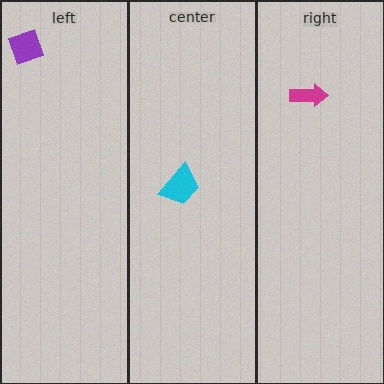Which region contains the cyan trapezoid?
The center region.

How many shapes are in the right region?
1.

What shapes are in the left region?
The purple square.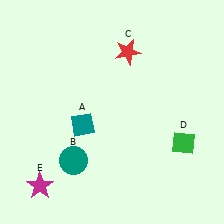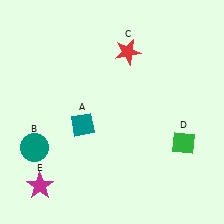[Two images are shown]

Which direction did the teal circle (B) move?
The teal circle (B) moved left.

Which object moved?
The teal circle (B) moved left.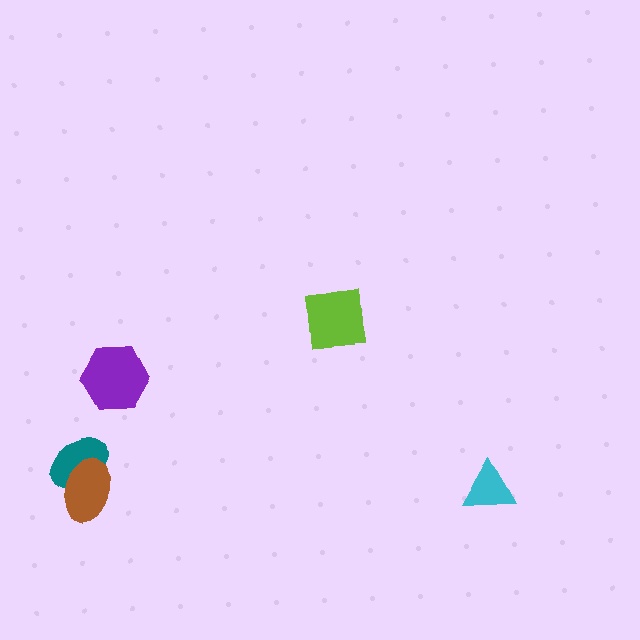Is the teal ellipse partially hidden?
Yes, it is partially covered by another shape.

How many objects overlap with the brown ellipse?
1 object overlaps with the brown ellipse.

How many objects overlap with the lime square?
0 objects overlap with the lime square.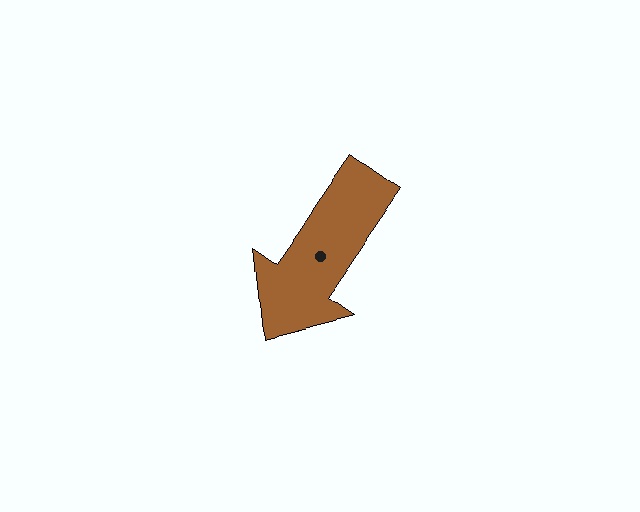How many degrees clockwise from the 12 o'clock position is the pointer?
Approximately 215 degrees.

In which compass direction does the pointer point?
Southwest.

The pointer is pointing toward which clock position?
Roughly 7 o'clock.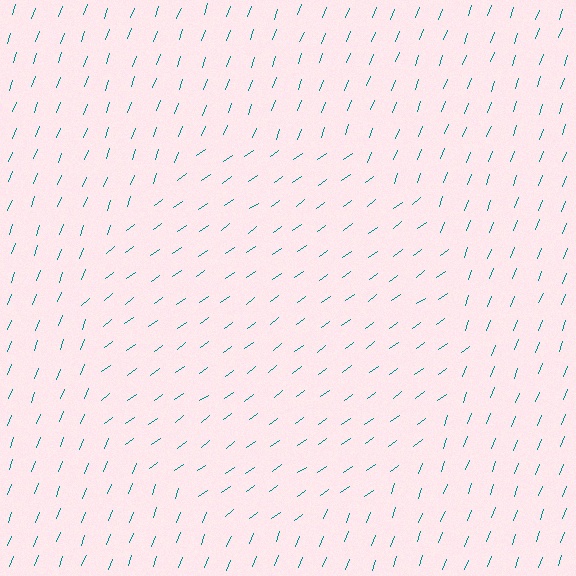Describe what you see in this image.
The image is filled with small teal line segments. A circle region in the image has lines oriented differently from the surrounding lines, creating a visible texture boundary.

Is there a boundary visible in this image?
Yes, there is a texture boundary formed by a change in line orientation.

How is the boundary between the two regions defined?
The boundary is defined purely by a change in line orientation (approximately 33 degrees difference). All lines are the same color and thickness.